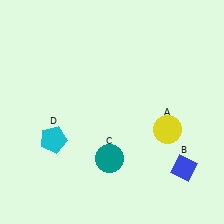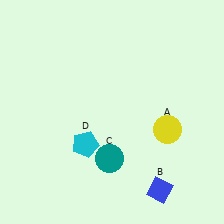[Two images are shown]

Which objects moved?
The objects that moved are: the blue diamond (B), the cyan pentagon (D).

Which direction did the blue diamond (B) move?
The blue diamond (B) moved left.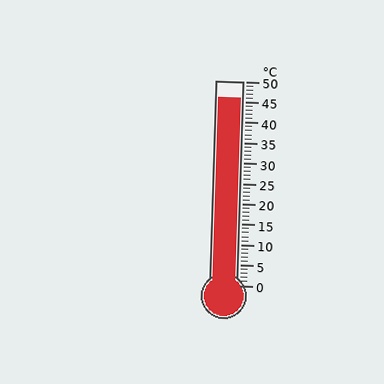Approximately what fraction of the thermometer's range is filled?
The thermometer is filled to approximately 90% of its range.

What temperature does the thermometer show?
The thermometer shows approximately 46°C.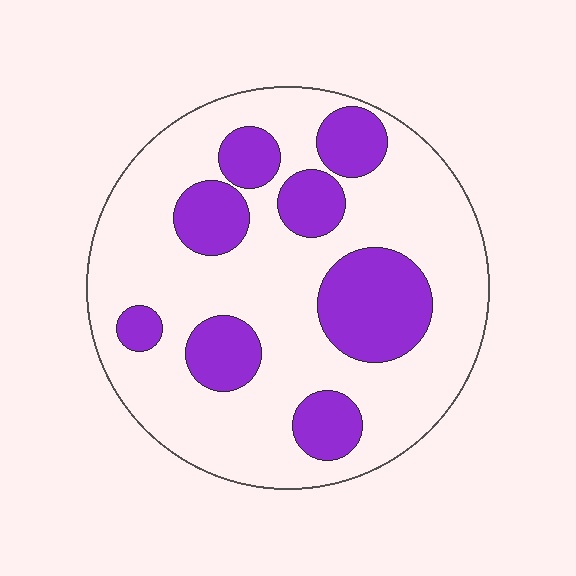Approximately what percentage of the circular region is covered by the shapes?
Approximately 30%.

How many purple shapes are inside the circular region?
8.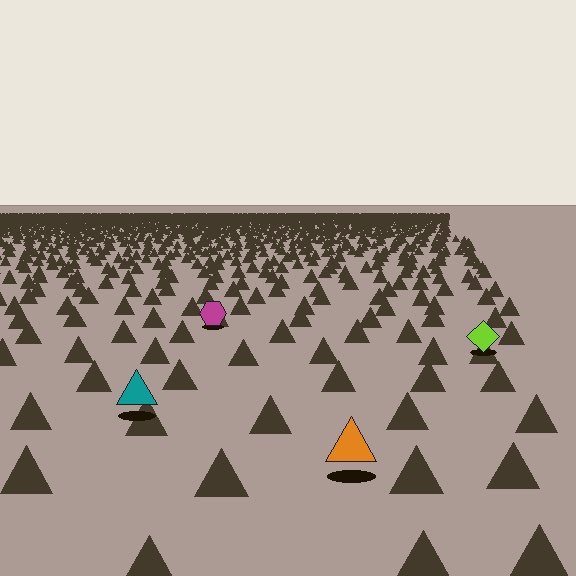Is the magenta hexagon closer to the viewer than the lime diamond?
No. The lime diamond is closer — you can tell from the texture gradient: the ground texture is coarser near it.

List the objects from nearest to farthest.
From nearest to farthest: the orange triangle, the teal triangle, the lime diamond, the magenta hexagon.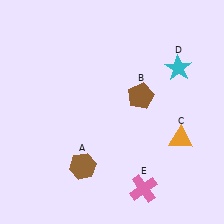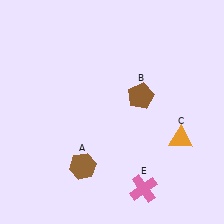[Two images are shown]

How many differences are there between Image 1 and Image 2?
There is 1 difference between the two images.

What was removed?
The cyan star (D) was removed in Image 2.